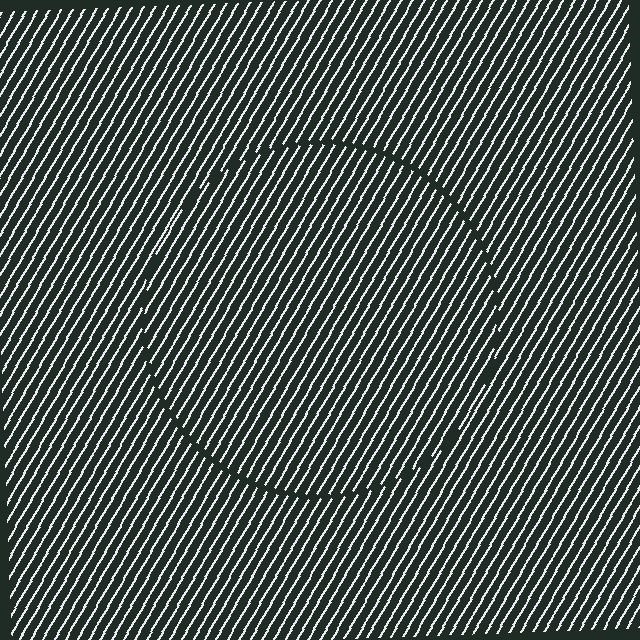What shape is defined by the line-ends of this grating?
An illusory circle. The interior of the shape contains the same grating, shifted by half a period — the contour is defined by the phase discontinuity where line-ends from the inner and outer gratings abut.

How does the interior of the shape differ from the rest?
The interior of the shape contains the same grating, shifted by half a period — the contour is defined by the phase discontinuity where line-ends from the inner and outer gratings abut.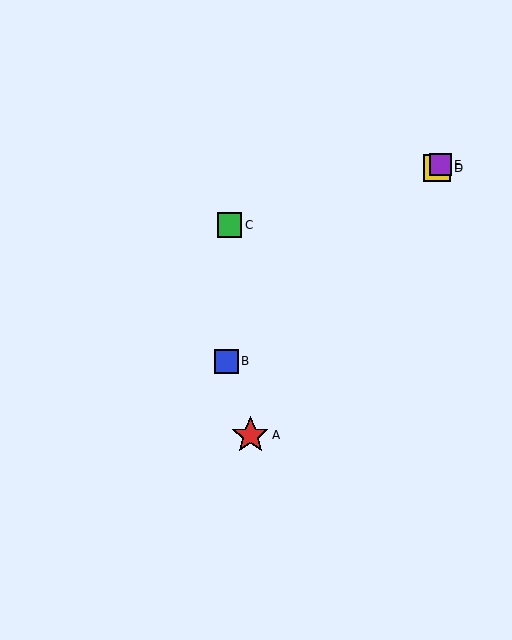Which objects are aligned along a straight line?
Objects B, D, E are aligned along a straight line.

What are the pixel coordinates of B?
Object B is at (226, 361).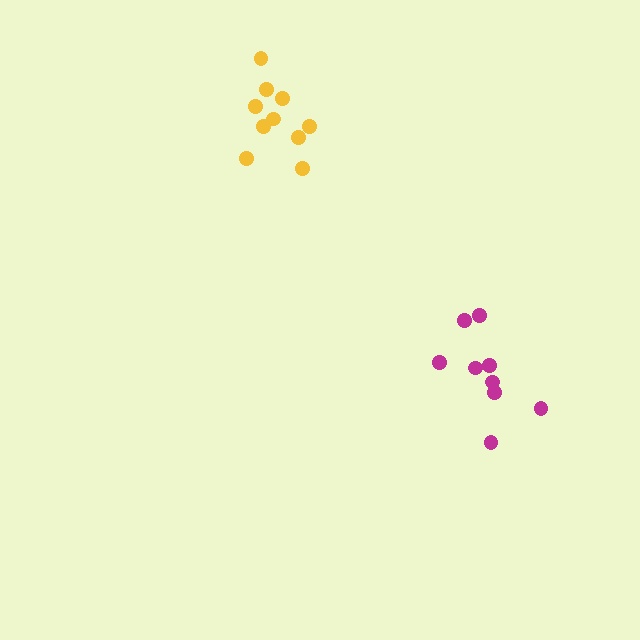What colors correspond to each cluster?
The clusters are colored: yellow, magenta.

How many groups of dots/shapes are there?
There are 2 groups.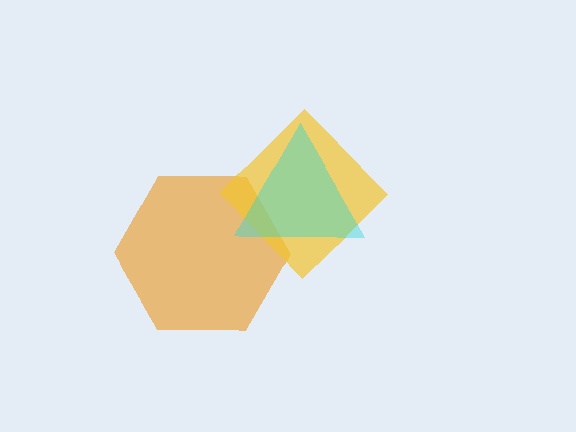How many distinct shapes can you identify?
There are 3 distinct shapes: an orange hexagon, a yellow diamond, a cyan triangle.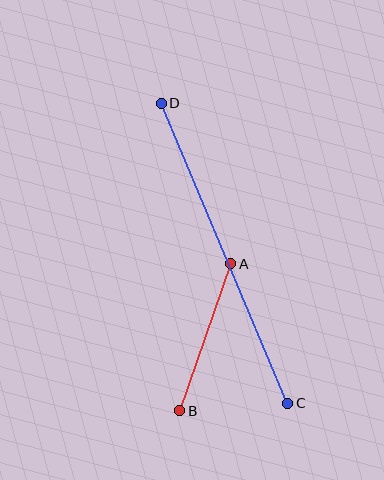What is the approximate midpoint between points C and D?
The midpoint is at approximately (225, 253) pixels.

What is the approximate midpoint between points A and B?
The midpoint is at approximately (205, 337) pixels.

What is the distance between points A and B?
The distance is approximately 156 pixels.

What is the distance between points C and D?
The distance is approximately 325 pixels.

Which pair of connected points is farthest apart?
Points C and D are farthest apart.